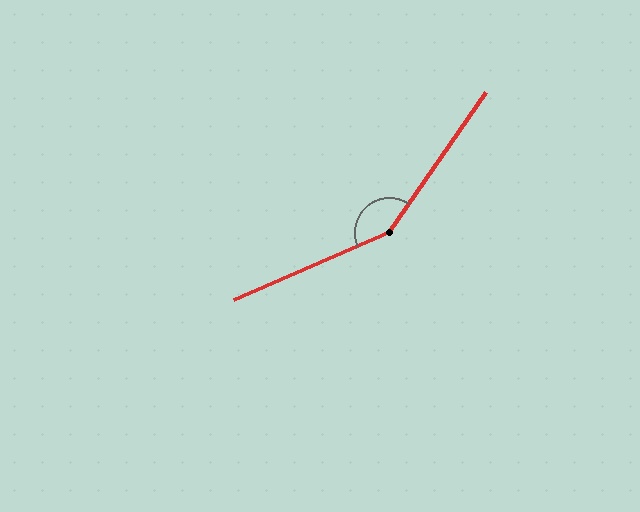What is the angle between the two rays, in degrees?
Approximately 148 degrees.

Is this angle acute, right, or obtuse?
It is obtuse.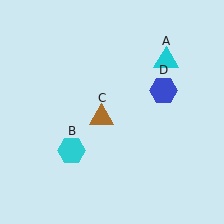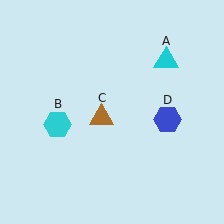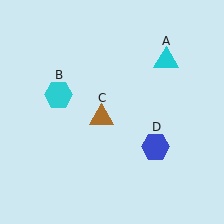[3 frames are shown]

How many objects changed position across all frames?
2 objects changed position: cyan hexagon (object B), blue hexagon (object D).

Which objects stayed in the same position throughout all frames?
Cyan triangle (object A) and brown triangle (object C) remained stationary.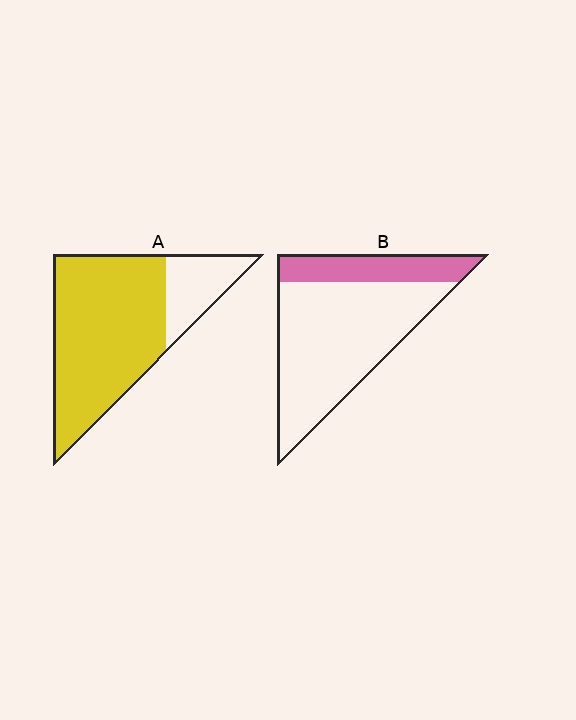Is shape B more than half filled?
No.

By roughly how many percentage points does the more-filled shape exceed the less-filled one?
By roughly 55 percentage points (A over B).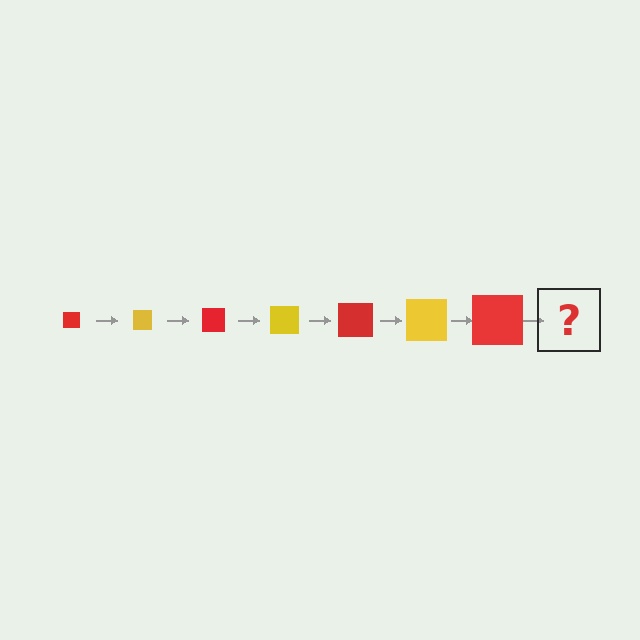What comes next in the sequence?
The next element should be a yellow square, larger than the previous one.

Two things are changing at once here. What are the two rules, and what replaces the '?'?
The two rules are that the square grows larger each step and the color cycles through red and yellow. The '?' should be a yellow square, larger than the previous one.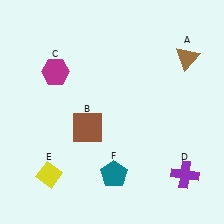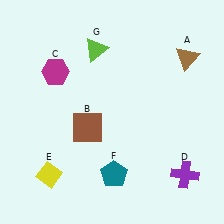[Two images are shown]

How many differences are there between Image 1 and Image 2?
There is 1 difference between the two images.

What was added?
A lime triangle (G) was added in Image 2.